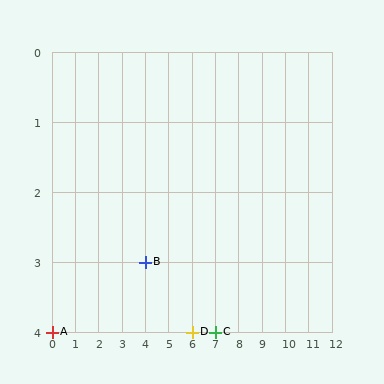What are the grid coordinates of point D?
Point D is at grid coordinates (6, 4).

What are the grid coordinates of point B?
Point B is at grid coordinates (4, 3).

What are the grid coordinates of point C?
Point C is at grid coordinates (7, 4).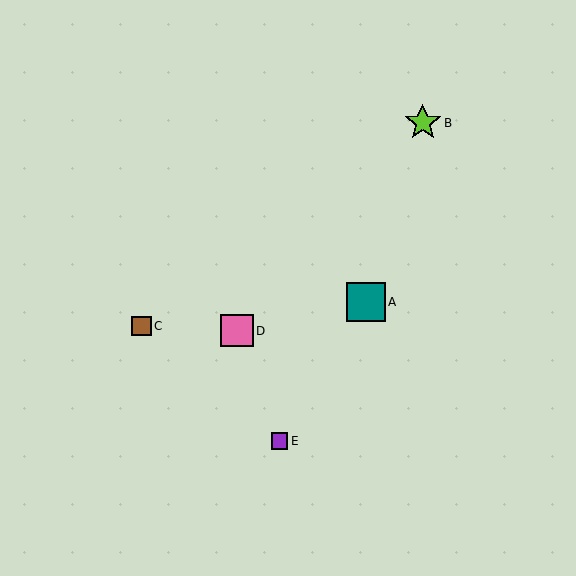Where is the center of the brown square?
The center of the brown square is at (141, 326).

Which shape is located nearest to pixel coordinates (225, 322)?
The pink square (labeled D) at (237, 331) is nearest to that location.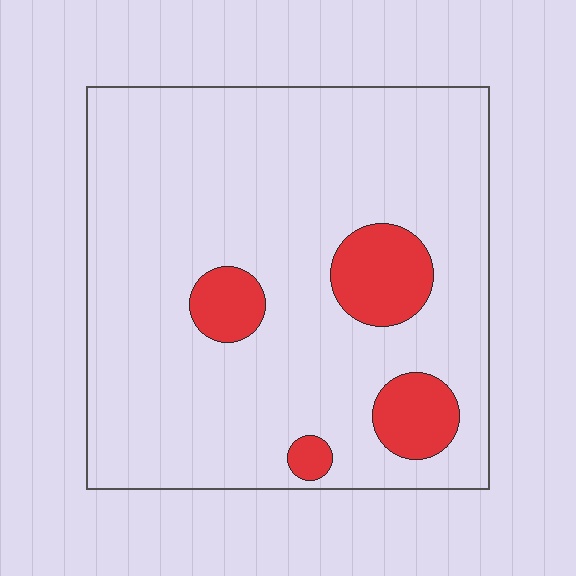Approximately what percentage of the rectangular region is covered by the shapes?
Approximately 15%.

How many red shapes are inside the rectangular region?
4.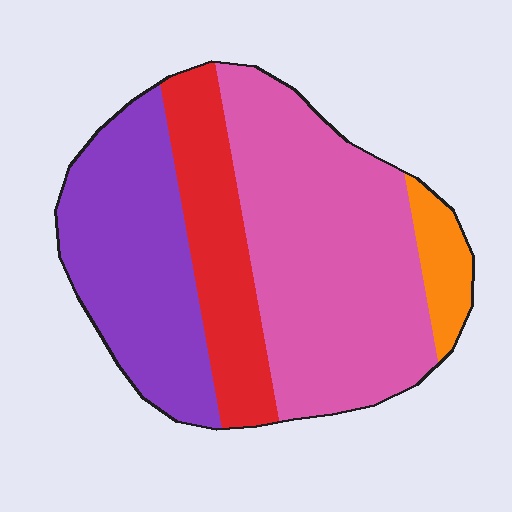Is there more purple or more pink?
Pink.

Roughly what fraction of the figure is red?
Red covers 19% of the figure.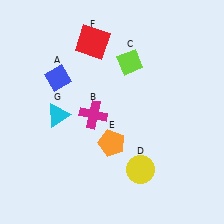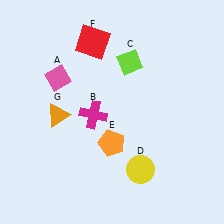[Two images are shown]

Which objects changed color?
A changed from blue to pink. G changed from cyan to orange.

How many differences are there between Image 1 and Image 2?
There are 2 differences between the two images.